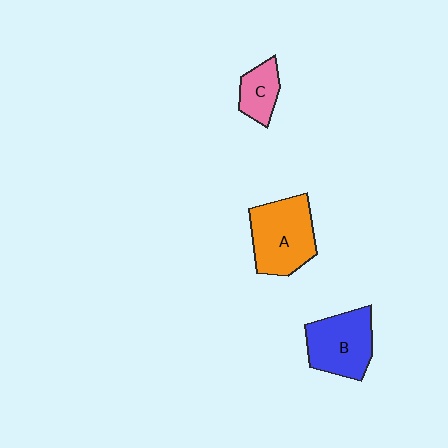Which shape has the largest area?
Shape A (orange).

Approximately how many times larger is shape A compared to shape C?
Approximately 2.2 times.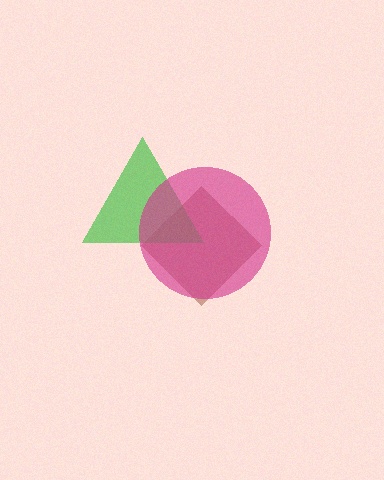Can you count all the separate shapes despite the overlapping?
Yes, there are 3 separate shapes.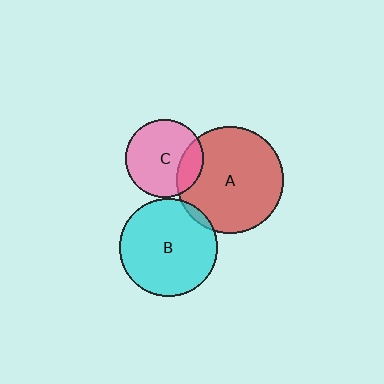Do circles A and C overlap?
Yes.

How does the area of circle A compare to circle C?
Approximately 1.9 times.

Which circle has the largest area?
Circle A (red).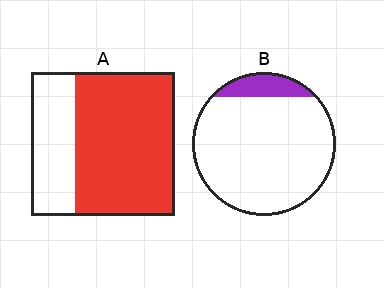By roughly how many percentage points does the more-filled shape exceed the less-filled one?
By roughly 60 percentage points (A over B).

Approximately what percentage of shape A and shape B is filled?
A is approximately 70% and B is approximately 10%.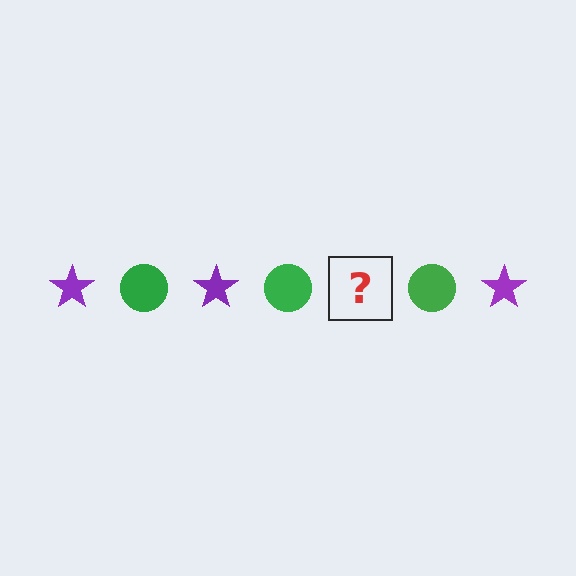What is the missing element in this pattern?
The missing element is a purple star.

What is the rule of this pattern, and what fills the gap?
The rule is that the pattern alternates between purple star and green circle. The gap should be filled with a purple star.